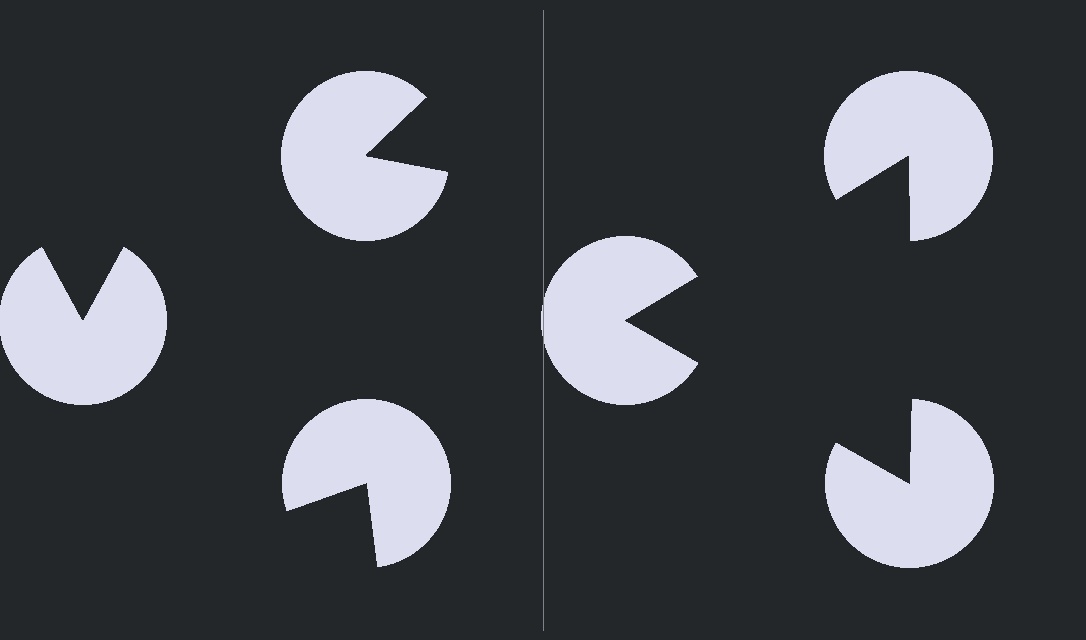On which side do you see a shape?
An illusory triangle appears on the right side. On the left side the wedge cuts are rotated, so no coherent shape forms.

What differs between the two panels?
The pac-man discs are positioned identically on both sides; only the wedge orientations differ. On the right they align to a triangle; on the left they are misaligned.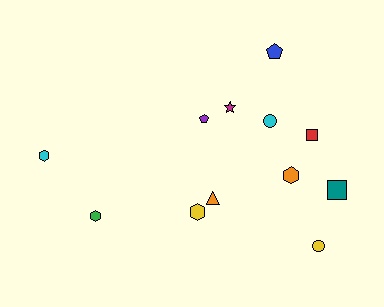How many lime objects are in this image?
There are no lime objects.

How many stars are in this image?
There is 1 star.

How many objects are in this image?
There are 12 objects.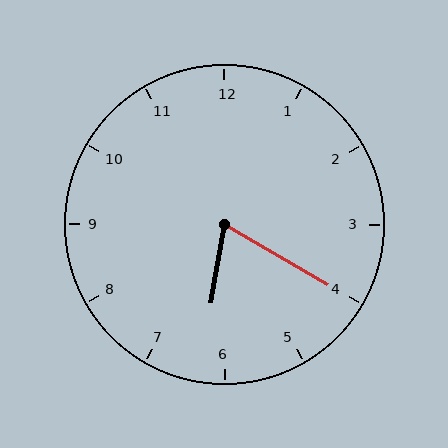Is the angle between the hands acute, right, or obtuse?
It is acute.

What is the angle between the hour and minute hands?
Approximately 70 degrees.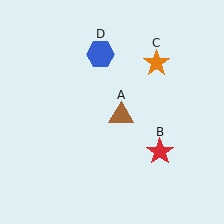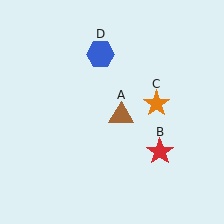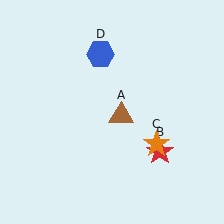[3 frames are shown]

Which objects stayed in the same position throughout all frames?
Brown triangle (object A) and red star (object B) and blue hexagon (object D) remained stationary.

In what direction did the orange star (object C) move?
The orange star (object C) moved down.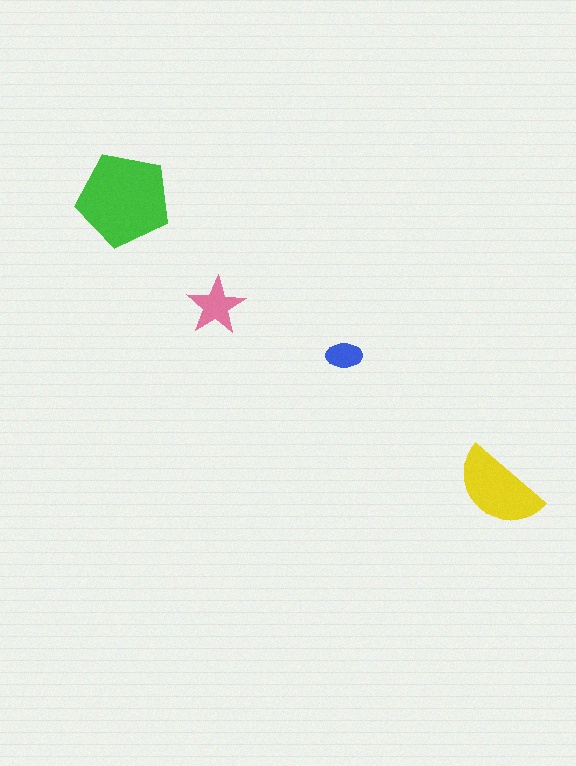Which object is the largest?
The green pentagon.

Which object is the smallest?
The blue ellipse.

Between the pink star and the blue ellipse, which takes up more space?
The pink star.